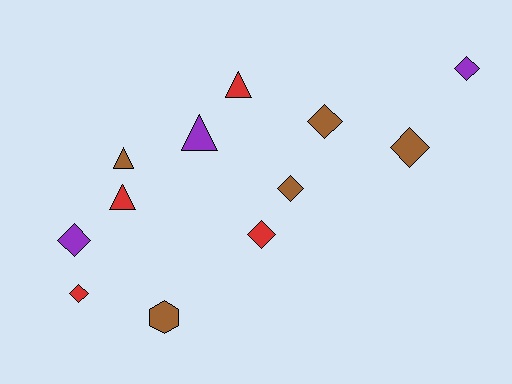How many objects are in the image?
There are 12 objects.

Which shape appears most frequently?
Diamond, with 7 objects.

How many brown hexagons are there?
There is 1 brown hexagon.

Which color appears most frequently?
Brown, with 5 objects.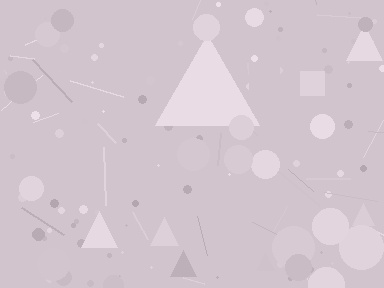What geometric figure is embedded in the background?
A triangle is embedded in the background.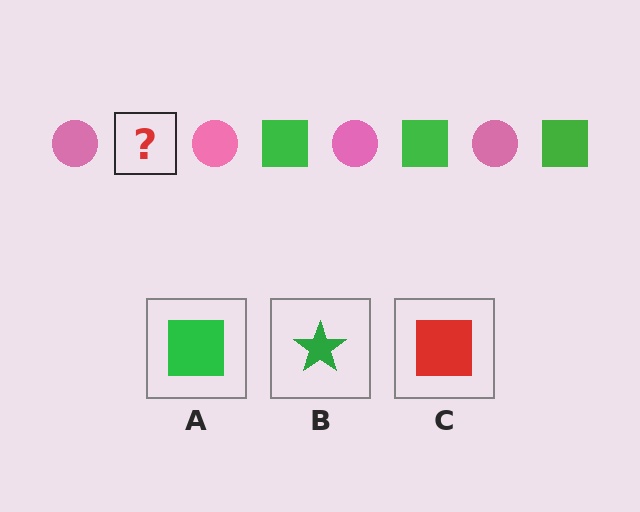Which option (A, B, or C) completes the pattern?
A.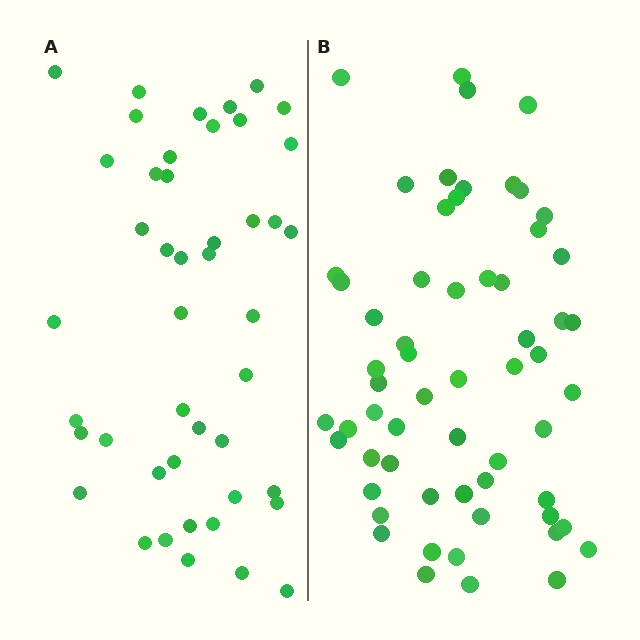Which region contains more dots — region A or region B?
Region B (the right region) has more dots.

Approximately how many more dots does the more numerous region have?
Region B has approximately 15 more dots than region A.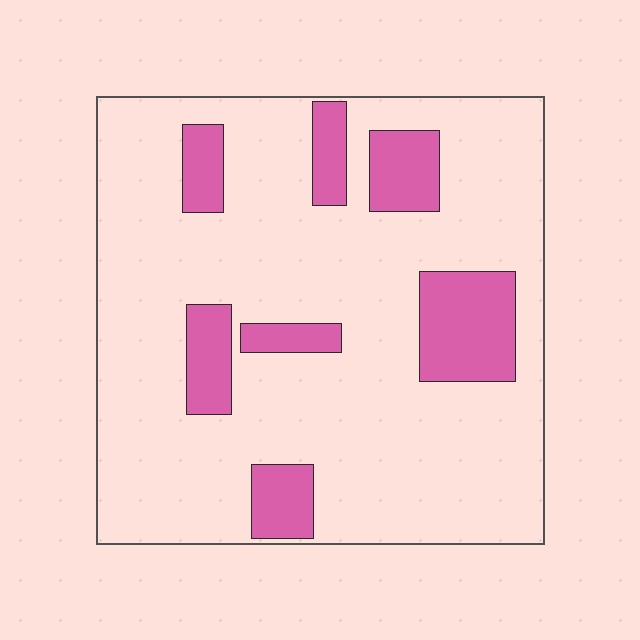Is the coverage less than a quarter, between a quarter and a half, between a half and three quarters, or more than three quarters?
Less than a quarter.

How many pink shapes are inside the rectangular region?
7.